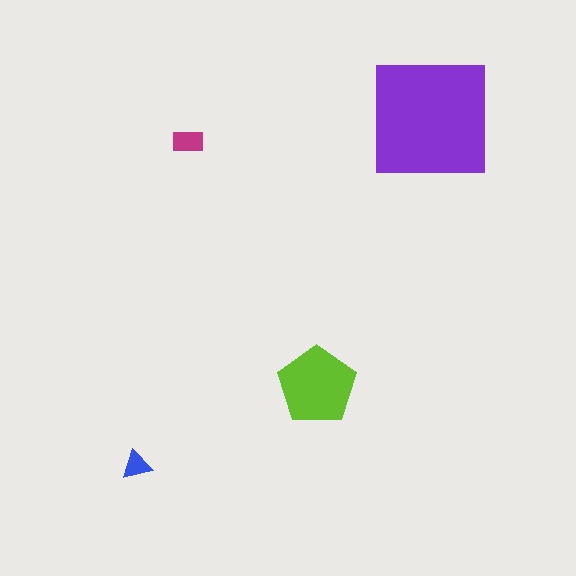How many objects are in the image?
There are 4 objects in the image.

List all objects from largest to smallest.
The purple square, the lime pentagon, the magenta rectangle, the blue triangle.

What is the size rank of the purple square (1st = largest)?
1st.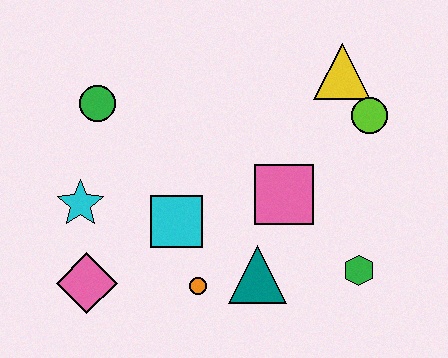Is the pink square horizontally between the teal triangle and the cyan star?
No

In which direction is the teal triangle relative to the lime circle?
The teal triangle is below the lime circle.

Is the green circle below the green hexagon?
No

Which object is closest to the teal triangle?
The orange circle is closest to the teal triangle.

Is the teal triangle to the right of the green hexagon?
No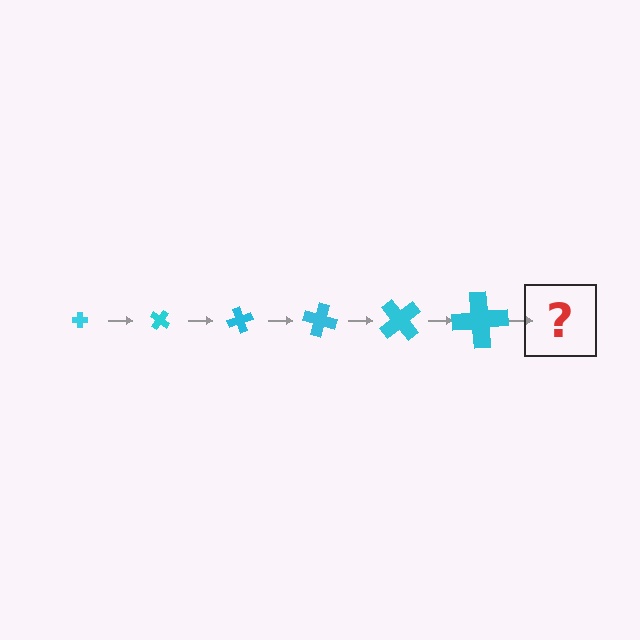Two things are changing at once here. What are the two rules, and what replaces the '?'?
The two rules are that the cross grows larger each step and it rotates 35 degrees each step. The '?' should be a cross, larger than the previous one and rotated 210 degrees from the start.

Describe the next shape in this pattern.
It should be a cross, larger than the previous one and rotated 210 degrees from the start.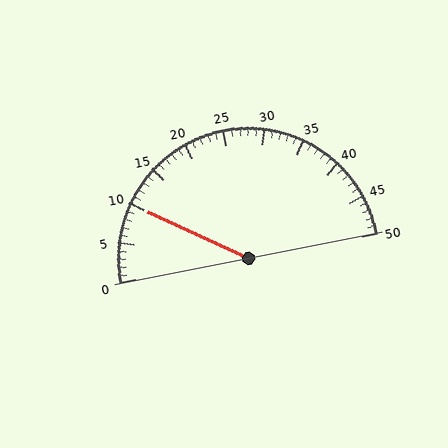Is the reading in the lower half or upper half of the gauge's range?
The reading is in the lower half of the range (0 to 50).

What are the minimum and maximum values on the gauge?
The gauge ranges from 0 to 50.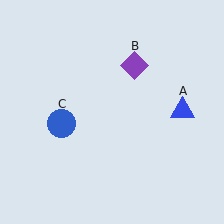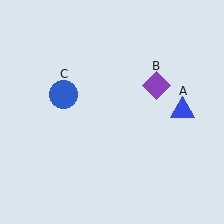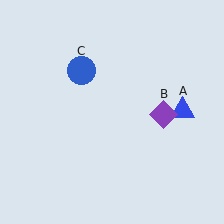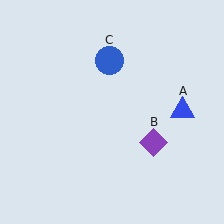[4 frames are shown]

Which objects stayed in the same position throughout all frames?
Blue triangle (object A) remained stationary.